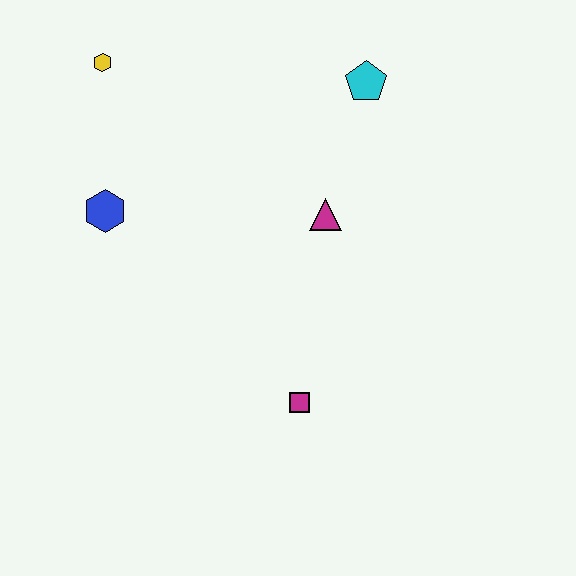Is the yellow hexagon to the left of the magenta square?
Yes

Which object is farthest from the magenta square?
The yellow hexagon is farthest from the magenta square.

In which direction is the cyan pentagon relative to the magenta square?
The cyan pentagon is above the magenta square.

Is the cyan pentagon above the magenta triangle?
Yes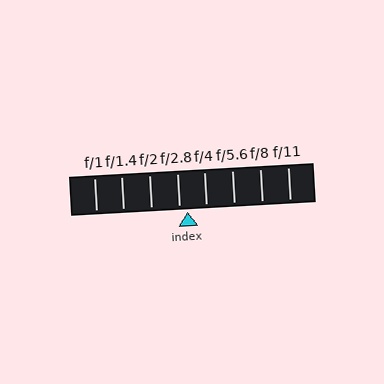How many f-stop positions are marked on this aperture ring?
There are 8 f-stop positions marked.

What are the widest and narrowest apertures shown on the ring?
The widest aperture shown is f/1 and the narrowest is f/11.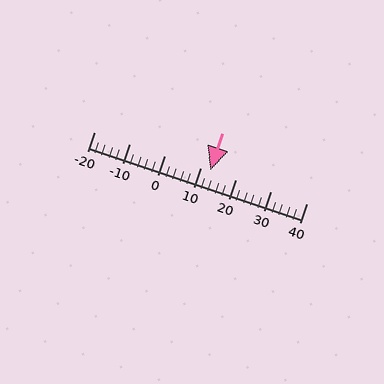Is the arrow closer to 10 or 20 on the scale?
The arrow is closer to 10.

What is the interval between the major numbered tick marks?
The major tick marks are spaced 10 units apart.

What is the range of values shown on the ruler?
The ruler shows values from -20 to 40.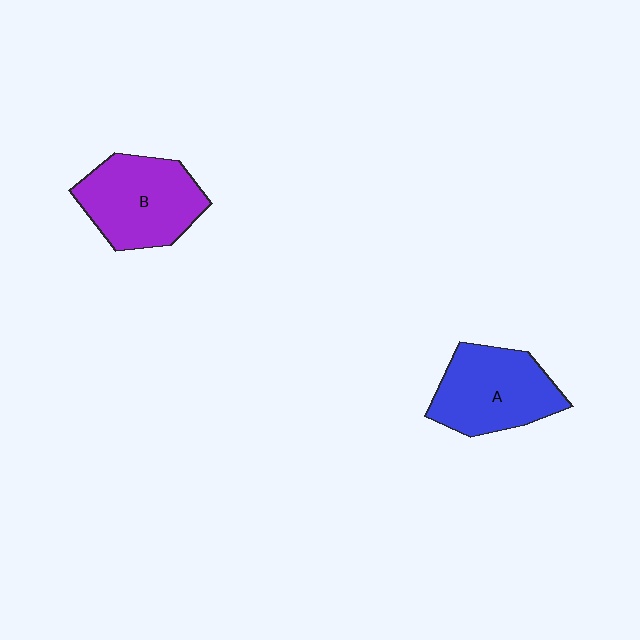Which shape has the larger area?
Shape B (purple).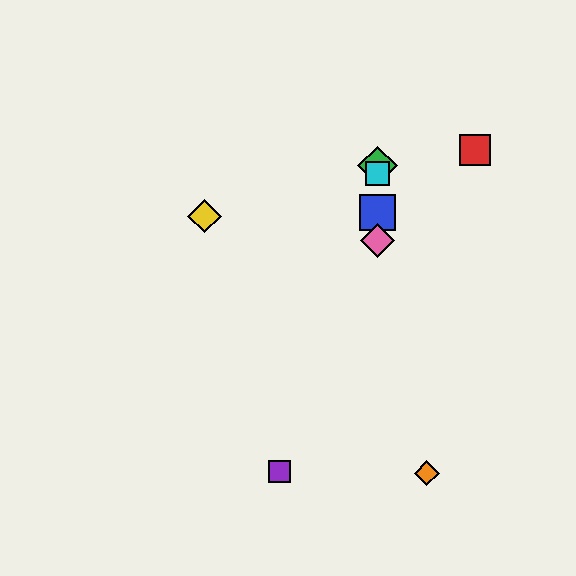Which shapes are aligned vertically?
The blue square, the green diamond, the cyan square, the pink diamond are aligned vertically.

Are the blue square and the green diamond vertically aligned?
Yes, both are at x≈378.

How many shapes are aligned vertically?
4 shapes (the blue square, the green diamond, the cyan square, the pink diamond) are aligned vertically.